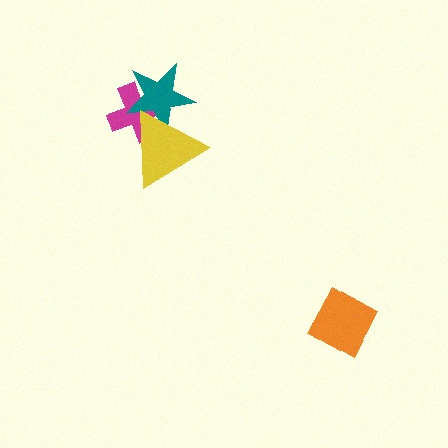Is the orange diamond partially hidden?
No, no other shape covers it.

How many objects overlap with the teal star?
2 objects overlap with the teal star.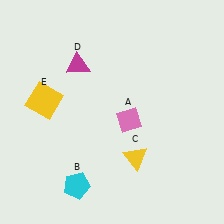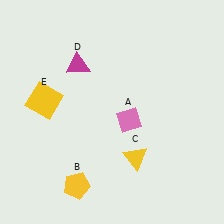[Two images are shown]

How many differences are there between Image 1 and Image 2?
There is 1 difference between the two images.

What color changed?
The pentagon (B) changed from cyan in Image 1 to yellow in Image 2.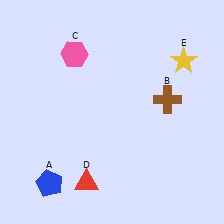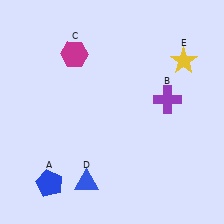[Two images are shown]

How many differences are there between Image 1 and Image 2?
There are 3 differences between the two images.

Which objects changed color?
B changed from brown to purple. C changed from pink to magenta. D changed from red to blue.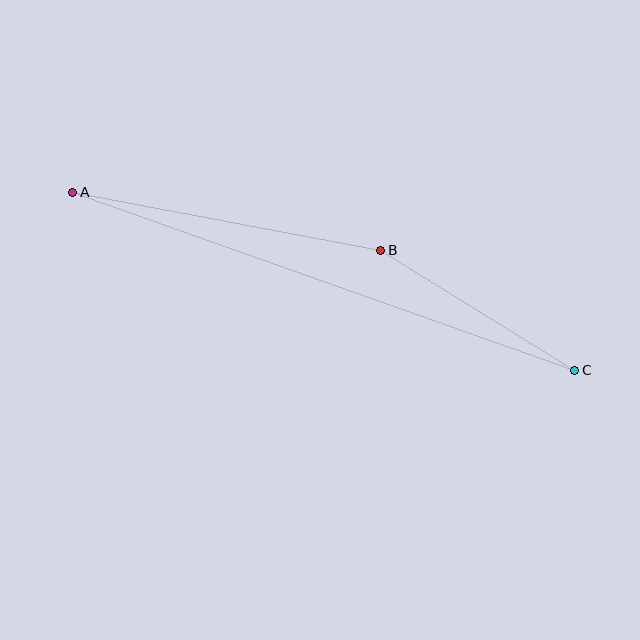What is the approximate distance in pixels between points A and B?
The distance between A and B is approximately 313 pixels.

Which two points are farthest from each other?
Points A and C are farthest from each other.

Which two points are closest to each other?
Points B and C are closest to each other.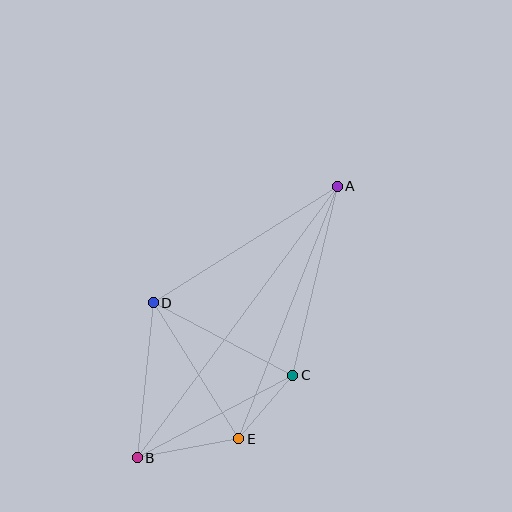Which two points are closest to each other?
Points C and E are closest to each other.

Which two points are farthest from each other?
Points A and B are farthest from each other.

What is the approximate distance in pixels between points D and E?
The distance between D and E is approximately 161 pixels.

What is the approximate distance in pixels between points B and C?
The distance between B and C is approximately 176 pixels.